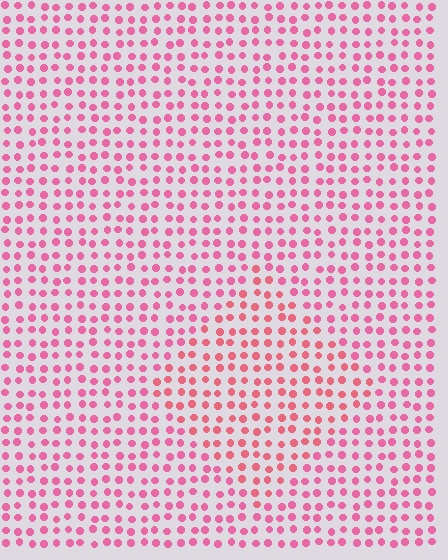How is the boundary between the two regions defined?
The boundary is defined purely by a slight shift in hue (about 18 degrees). Spacing, size, and orientation are identical on both sides.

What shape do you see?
I see a diamond.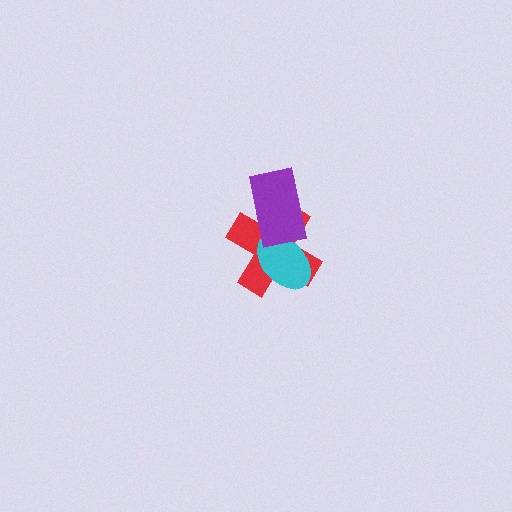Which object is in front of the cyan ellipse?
The purple rectangle is in front of the cyan ellipse.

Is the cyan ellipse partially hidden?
Yes, it is partially covered by another shape.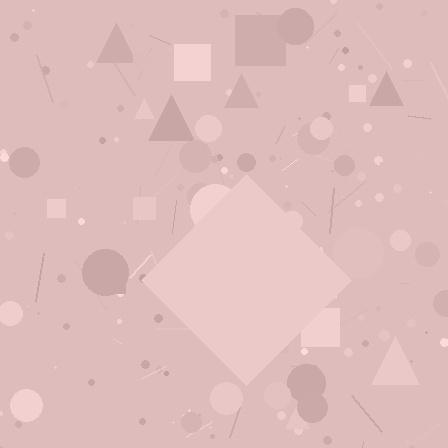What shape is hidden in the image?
A diamond is hidden in the image.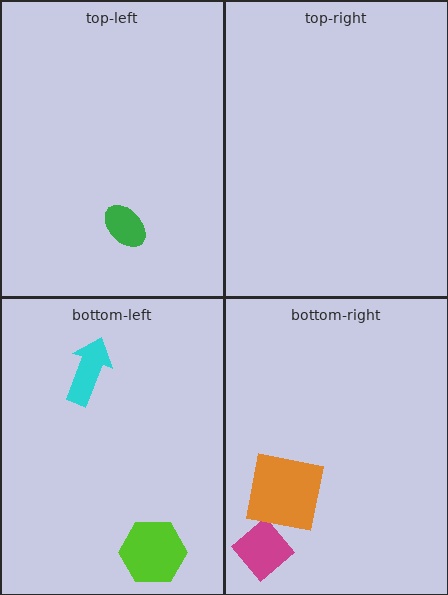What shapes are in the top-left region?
The green ellipse.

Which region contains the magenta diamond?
The bottom-right region.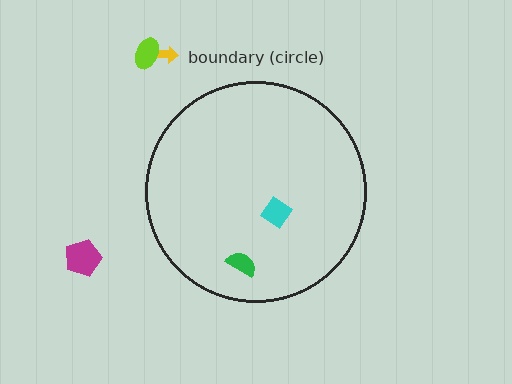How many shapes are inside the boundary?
2 inside, 3 outside.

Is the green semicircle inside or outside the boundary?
Inside.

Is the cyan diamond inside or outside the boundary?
Inside.